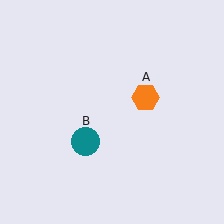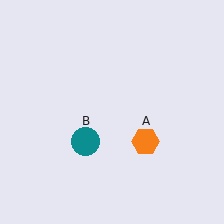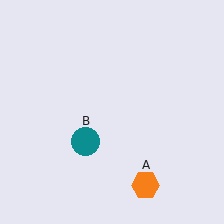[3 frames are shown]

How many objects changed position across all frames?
1 object changed position: orange hexagon (object A).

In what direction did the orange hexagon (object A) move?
The orange hexagon (object A) moved down.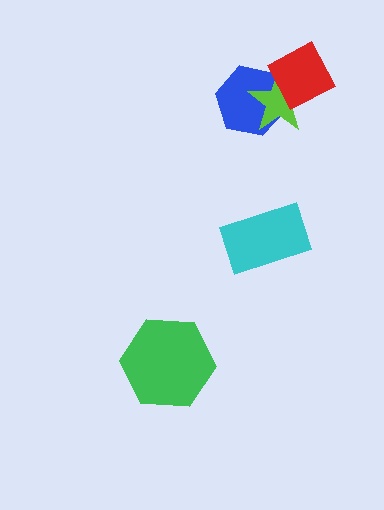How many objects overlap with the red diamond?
2 objects overlap with the red diamond.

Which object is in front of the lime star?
The red diamond is in front of the lime star.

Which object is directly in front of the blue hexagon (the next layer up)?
The lime star is directly in front of the blue hexagon.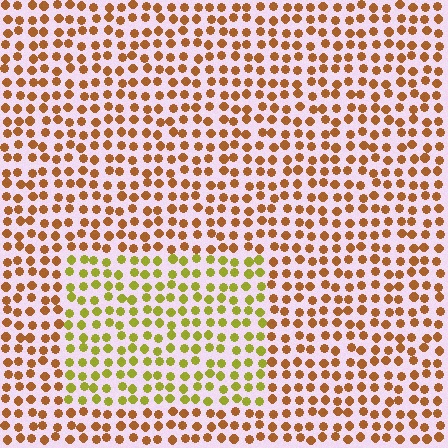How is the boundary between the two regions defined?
The boundary is defined purely by a slight shift in hue (about 43 degrees). Spacing, size, and orientation are identical on both sides.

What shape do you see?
I see a rectangle.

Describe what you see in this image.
The image is filled with small brown elements in a uniform arrangement. A rectangle-shaped region is visible where the elements are tinted to a slightly different hue, forming a subtle color boundary.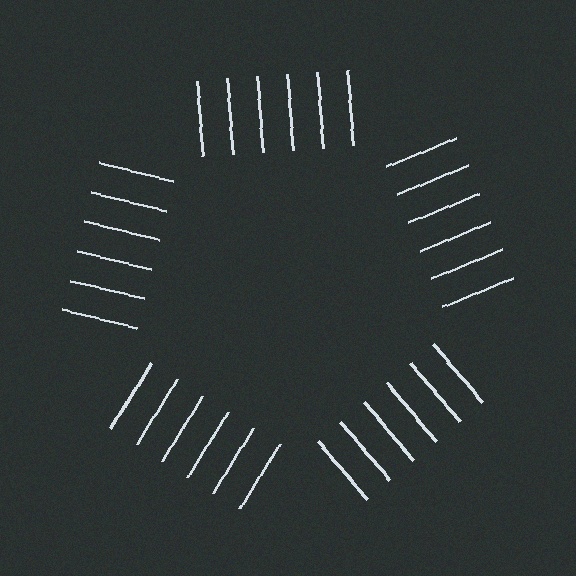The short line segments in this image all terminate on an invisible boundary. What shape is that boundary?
An illusory pentagon — the line segments terminate on its edges but no continuous stroke is drawn.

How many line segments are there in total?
30 — 6 along each of the 5 edges.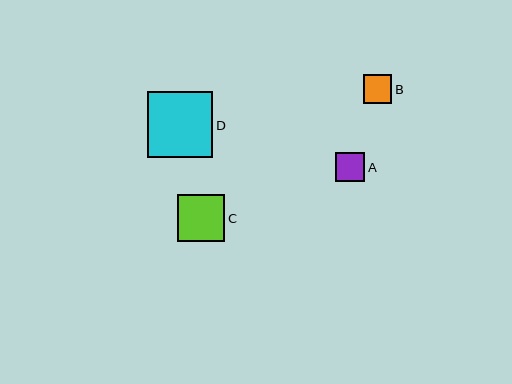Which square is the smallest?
Square B is the smallest with a size of approximately 28 pixels.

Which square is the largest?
Square D is the largest with a size of approximately 66 pixels.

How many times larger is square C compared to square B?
Square C is approximately 1.6 times the size of square B.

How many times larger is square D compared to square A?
Square D is approximately 2.3 times the size of square A.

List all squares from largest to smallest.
From largest to smallest: D, C, A, B.